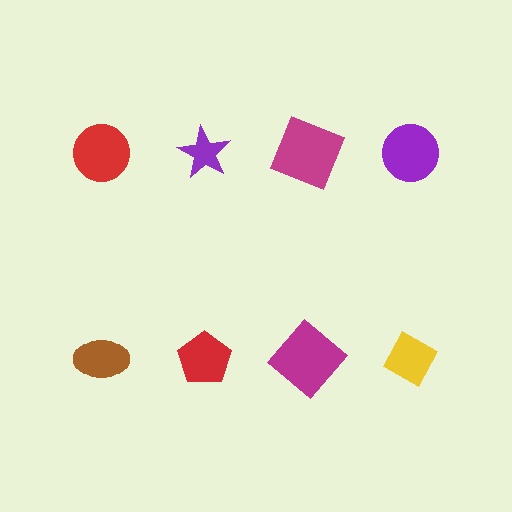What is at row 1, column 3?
A magenta square.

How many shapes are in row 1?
4 shapes.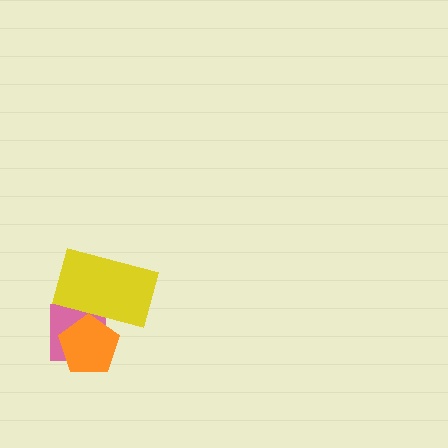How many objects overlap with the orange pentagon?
2 objects overlap with the orange pentagon.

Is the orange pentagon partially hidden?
Yes, it is partially covered by another shape.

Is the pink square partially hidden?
Yes, it is partially covered by another shape.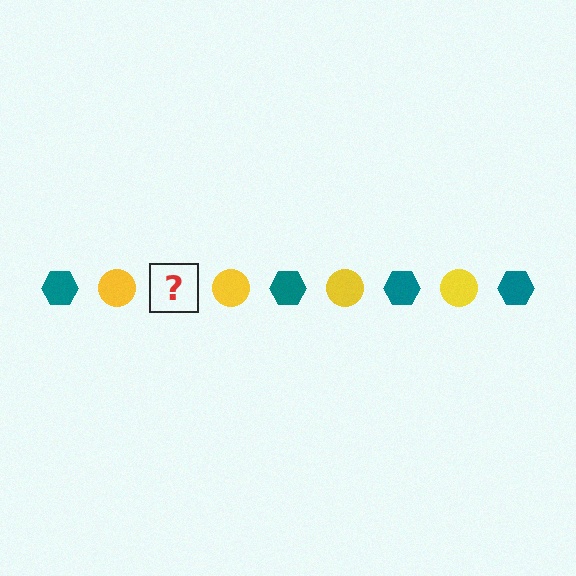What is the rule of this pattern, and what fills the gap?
The rule is that the pattern alternates between teal hexagon and yellow circle. The gap should be filled with a teal hexagon.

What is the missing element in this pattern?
The missing element is a teal hexagon.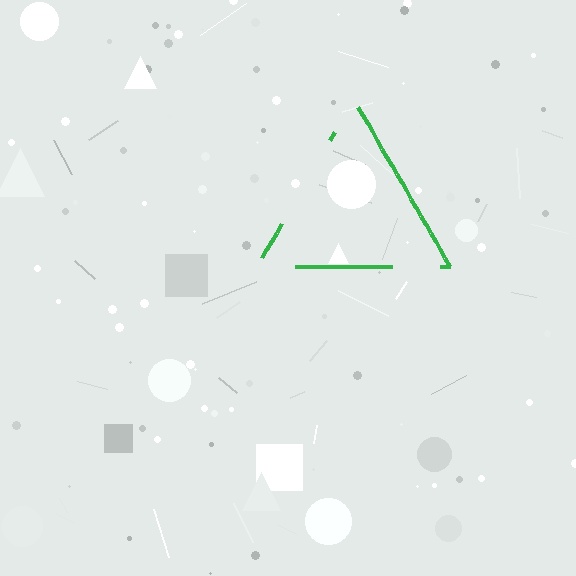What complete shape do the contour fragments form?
The contour fragments form a triangle.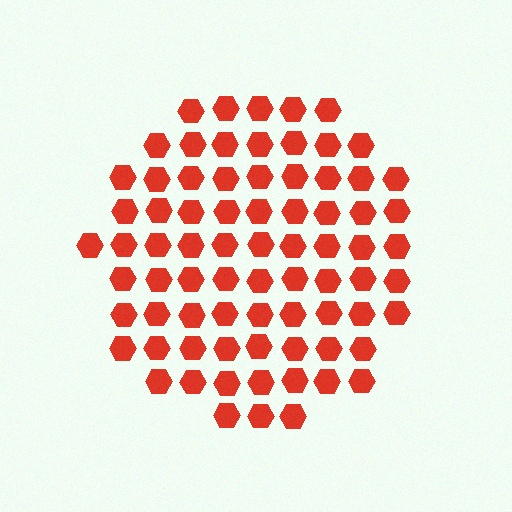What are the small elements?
The small elements are hexagons.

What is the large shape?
The large shape is a circle.